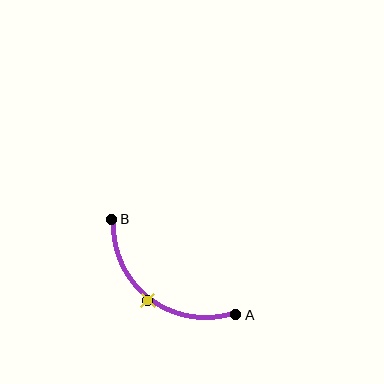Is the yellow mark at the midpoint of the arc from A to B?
Yes. The yellow mark lies on the arc at equal arc-length from both A and B — it is the arc midpoint.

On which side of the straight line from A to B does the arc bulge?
The arc bulges below and to the left of the straight line connecting A and B.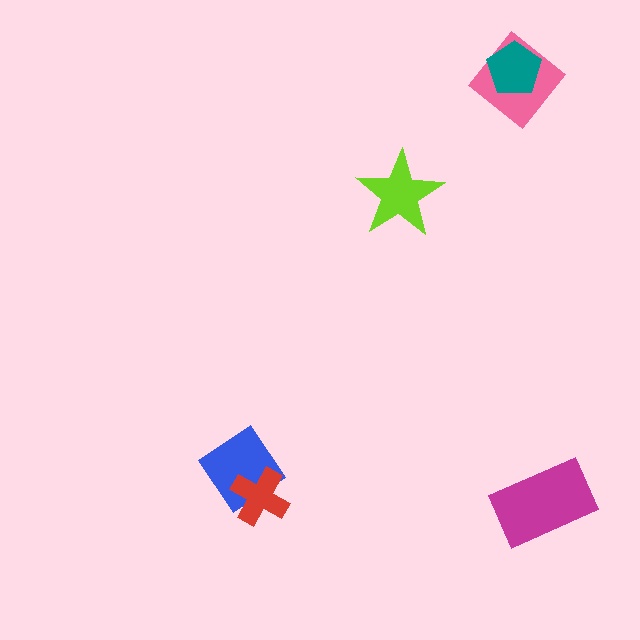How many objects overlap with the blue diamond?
1 object overlaps with the blue diamond.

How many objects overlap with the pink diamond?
1 object overlaps with the pink diamond.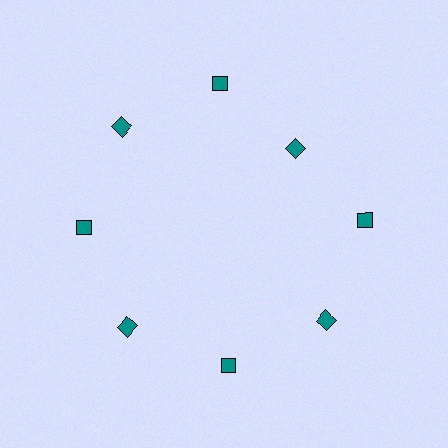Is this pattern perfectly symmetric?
No. The 8 teal diamonds are arranged in a ring, but one element near the 2 o'clock position is pulled inward toward the center, breaking the 8-fold rotational symmetry.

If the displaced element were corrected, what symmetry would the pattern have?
It would have 8-fold rotational symmetry — the pattern would map onto itself every 45 degrees.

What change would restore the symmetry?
The symmetry would be restored by moving it outward, back onto the ring so that all 8 diamonds sit at equal angles and equal distance from the center.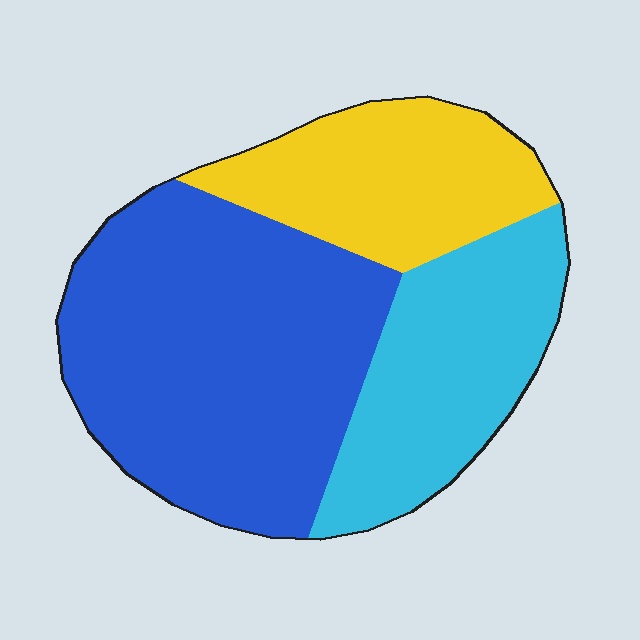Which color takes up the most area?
Blue, at roughly 50%.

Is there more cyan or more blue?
Blue.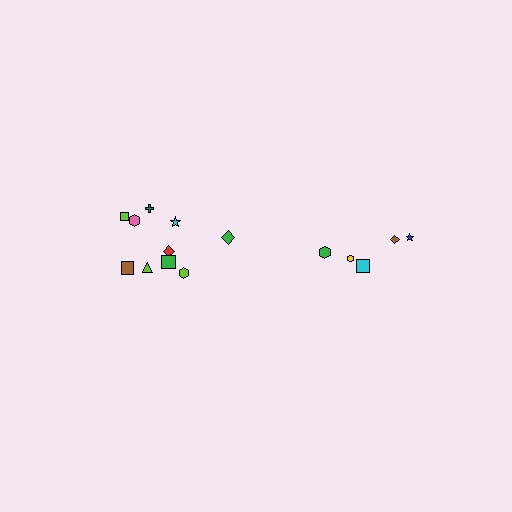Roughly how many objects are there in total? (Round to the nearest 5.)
Roughly 15 objects in total.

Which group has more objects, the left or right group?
The left group.